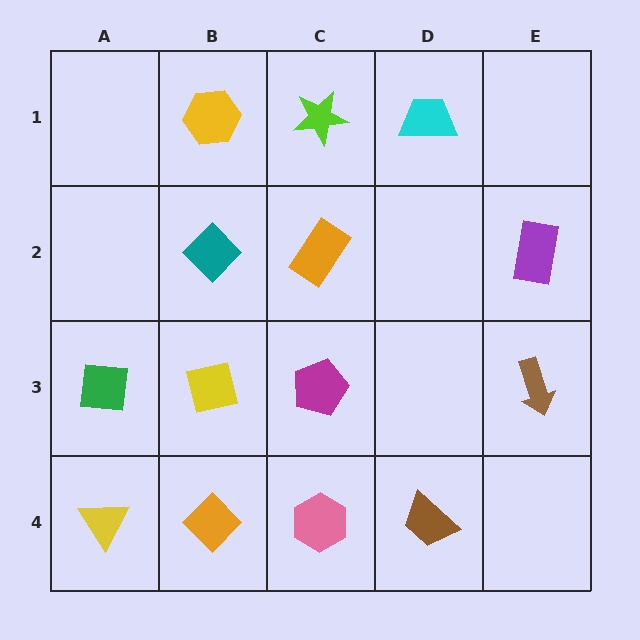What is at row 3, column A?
A green square.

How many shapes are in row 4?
4 shapes.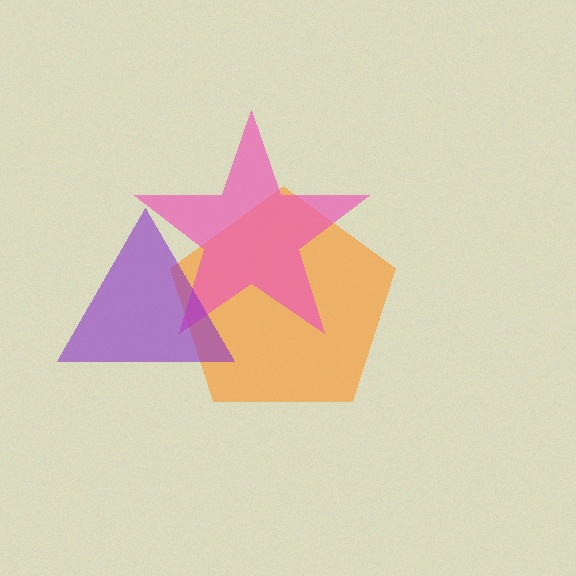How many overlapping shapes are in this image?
There are 3 overlapping shapes in the image.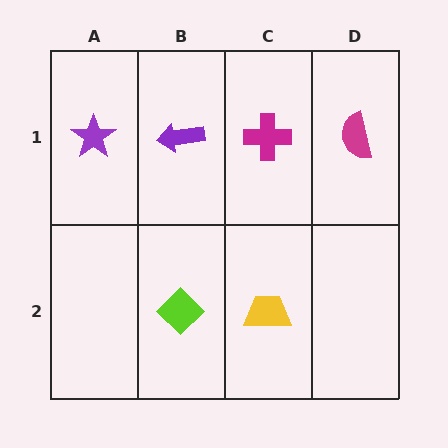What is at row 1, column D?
A magenta semicircle.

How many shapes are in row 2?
2 shapes.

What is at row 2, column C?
A yellow trapezoid.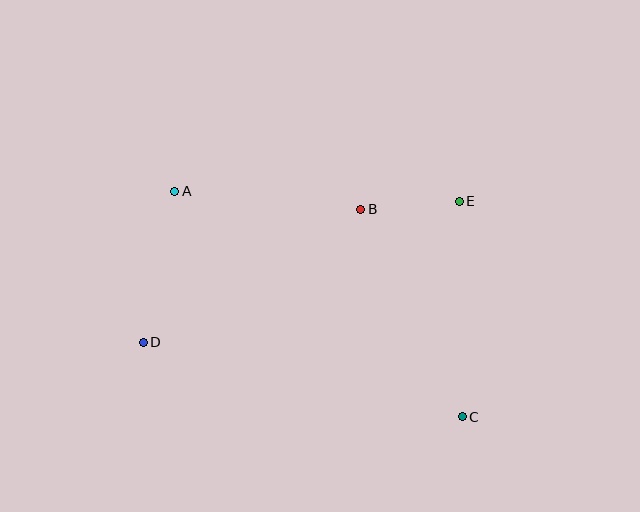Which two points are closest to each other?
Points B and E are closest to each other.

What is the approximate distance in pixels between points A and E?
The distance between A and E is approximately 285 pixels.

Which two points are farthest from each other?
Points A and C are farthest from each other.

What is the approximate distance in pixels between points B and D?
The distance between B and D is approximately 255 pixels.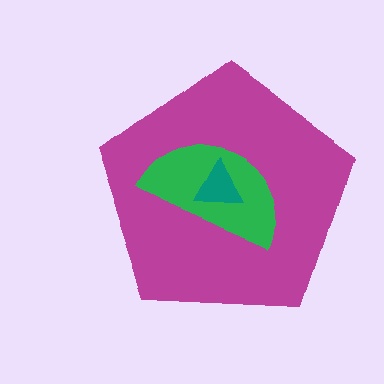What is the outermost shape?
The magenta pentagon.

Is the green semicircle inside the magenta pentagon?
Yes.